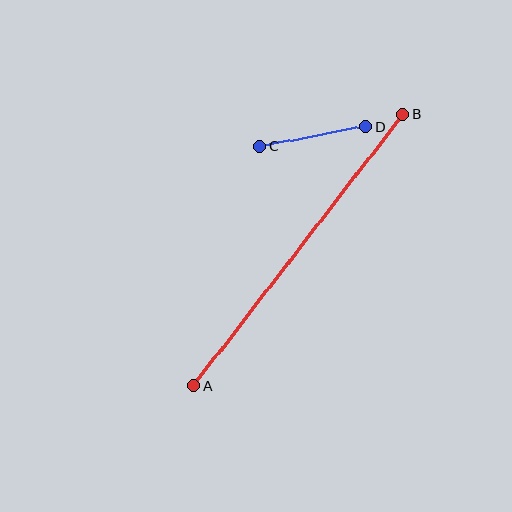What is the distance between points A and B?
The distance is approximately 342 pixels.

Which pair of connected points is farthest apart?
Points A and B are farthest apart.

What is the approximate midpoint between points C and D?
The midpoint is at approximately (312, 136) pixels.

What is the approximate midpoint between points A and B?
The midpoint is at approximately (298, 250) pixels.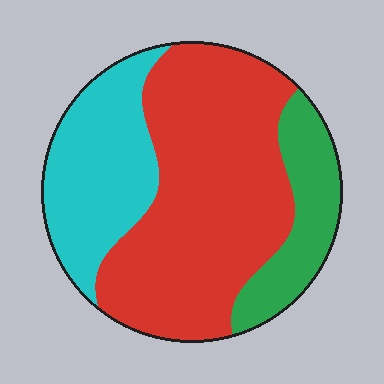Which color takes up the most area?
Red, at roughly 55%.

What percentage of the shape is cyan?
Cyan takes up between a sixth and a third of the shape.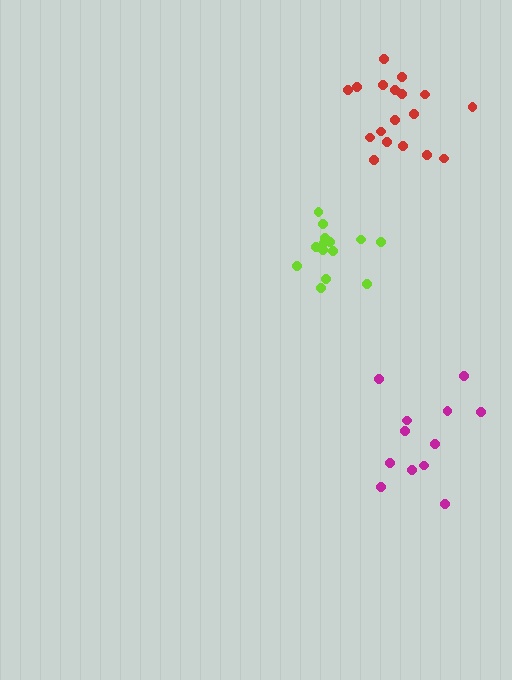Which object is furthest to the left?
The lime cluster is leftmost.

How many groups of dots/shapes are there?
There are 3 groups.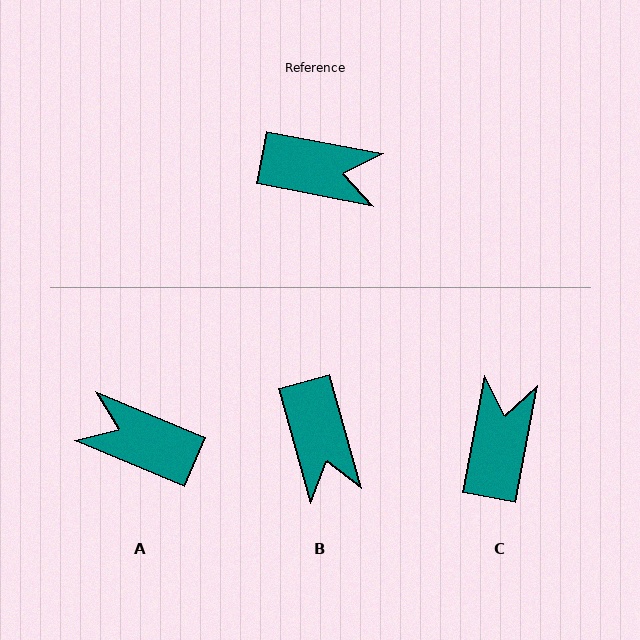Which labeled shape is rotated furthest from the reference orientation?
A, about 168 degrees away.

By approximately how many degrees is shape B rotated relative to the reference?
Approximately 63 degrees clockwise.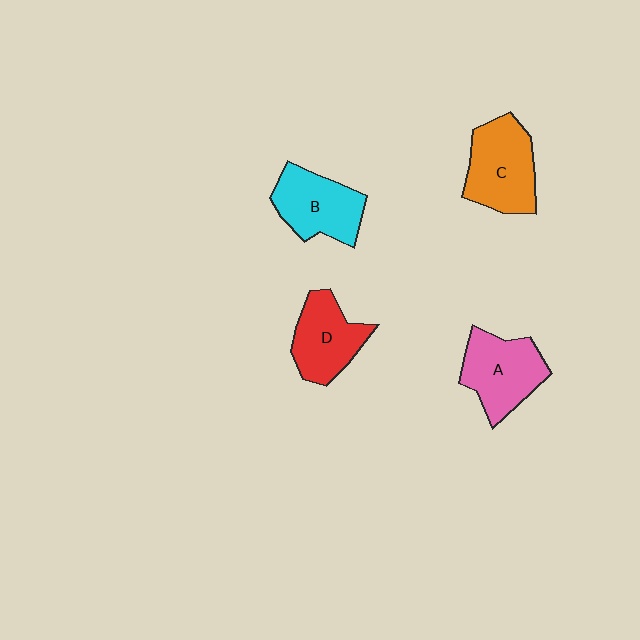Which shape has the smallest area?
Shape D (red).